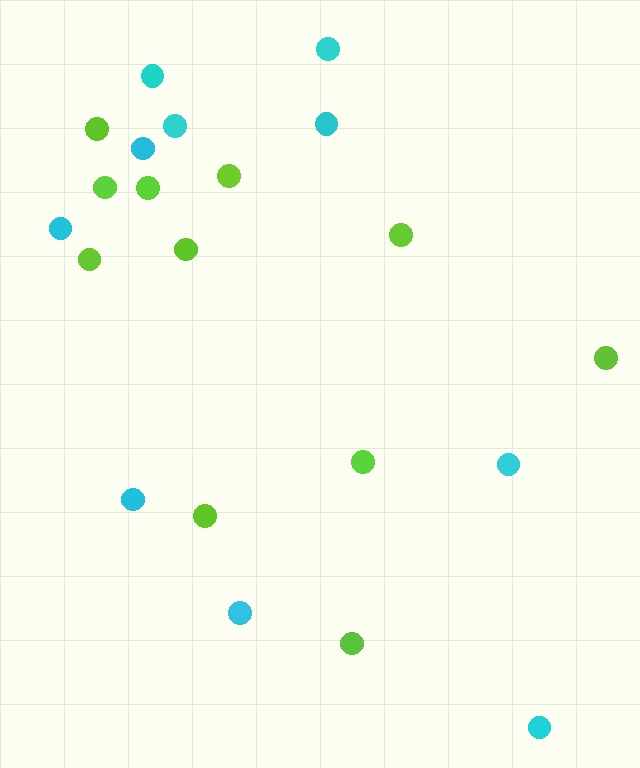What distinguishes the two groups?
There are 2 groups: one group of lime circles (11) and one group of cyan circles (10).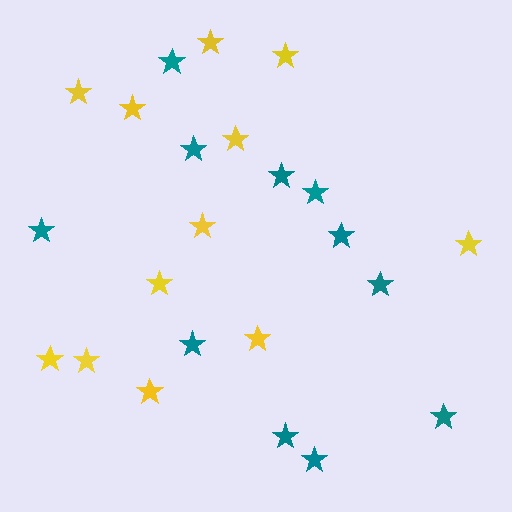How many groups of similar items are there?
There are 2 groups: one group of teal stars (11) and one group of yellow stars (12).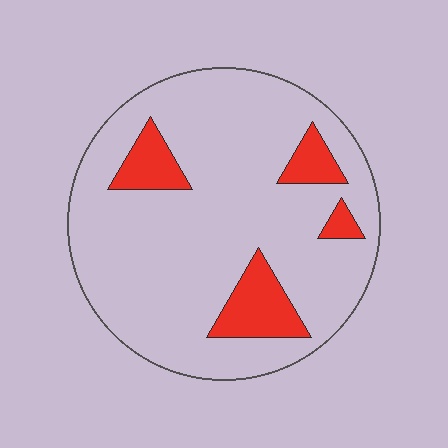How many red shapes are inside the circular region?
4.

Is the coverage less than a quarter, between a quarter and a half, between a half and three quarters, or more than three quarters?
Less than a quarter.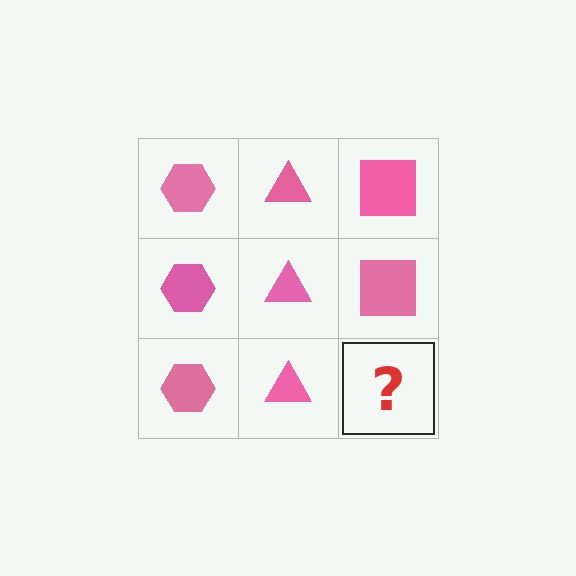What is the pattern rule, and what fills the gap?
The rule is that each column has a consistent shape. The gap should be filled with a pink square.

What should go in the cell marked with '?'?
The missing cell should contain a pink square.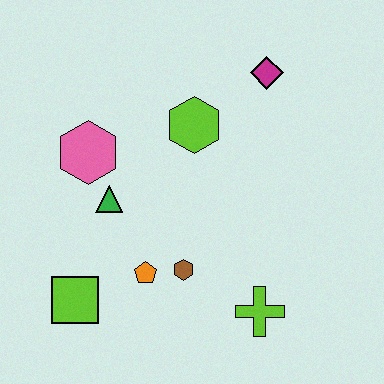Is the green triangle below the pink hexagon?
Yes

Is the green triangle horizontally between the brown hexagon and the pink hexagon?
Yes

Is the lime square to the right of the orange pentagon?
No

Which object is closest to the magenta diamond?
The lime hexagon is closest to the magenta diamond.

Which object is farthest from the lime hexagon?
The lime square is farthest from the lime hexagon.